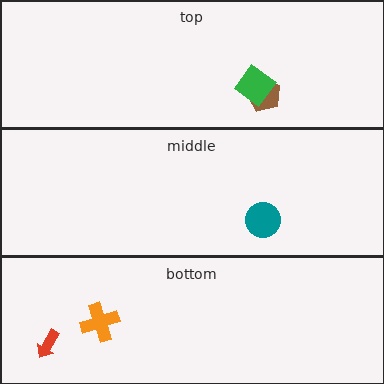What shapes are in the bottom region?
The red arrow, the orange cross.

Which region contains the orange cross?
The bottom region.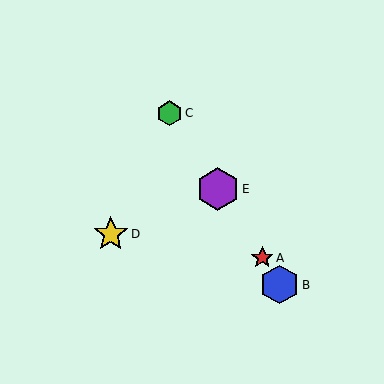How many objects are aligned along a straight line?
4 objects (A, B, C, E) are aligned along a straight line.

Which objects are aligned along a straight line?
Objects A, B, C, E are aligned along a straight line.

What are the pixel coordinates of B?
Object B is at (280, 285).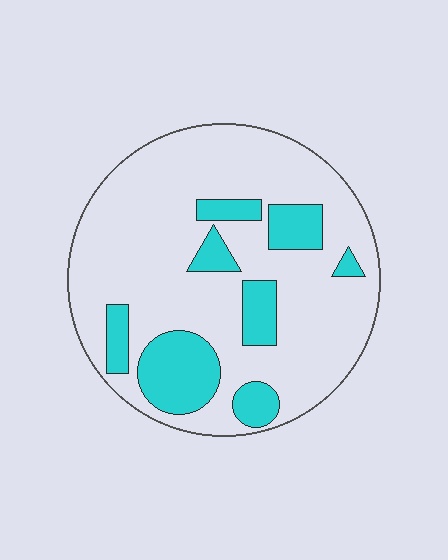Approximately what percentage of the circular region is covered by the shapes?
Approximately 20%.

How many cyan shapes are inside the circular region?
8.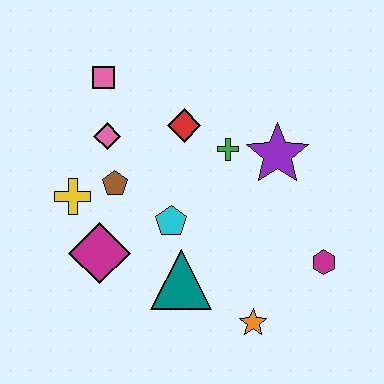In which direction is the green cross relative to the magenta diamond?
The green cross is to the right of the magenta diamond.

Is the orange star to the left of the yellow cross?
No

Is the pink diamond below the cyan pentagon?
No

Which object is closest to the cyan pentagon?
The teal triangle is closest to the cyan pentagon.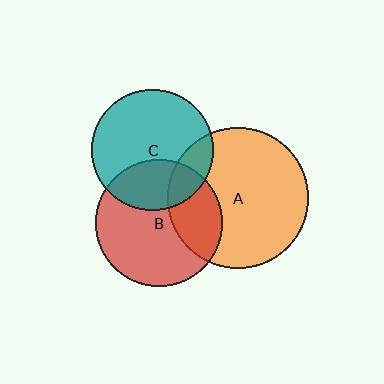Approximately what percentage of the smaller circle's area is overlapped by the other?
Approximately 15%.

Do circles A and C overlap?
Yes.